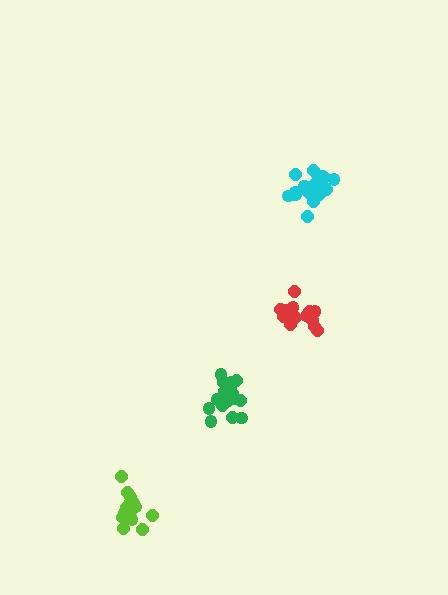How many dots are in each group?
Group 1: 20 dots, Group 2: 17 dots, Group 3: 20 dots, Group 4: 16 dots (73 total).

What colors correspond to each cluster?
The clusters are colored: green, lime, cyan, red.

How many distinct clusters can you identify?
There are 4 distinct clusters.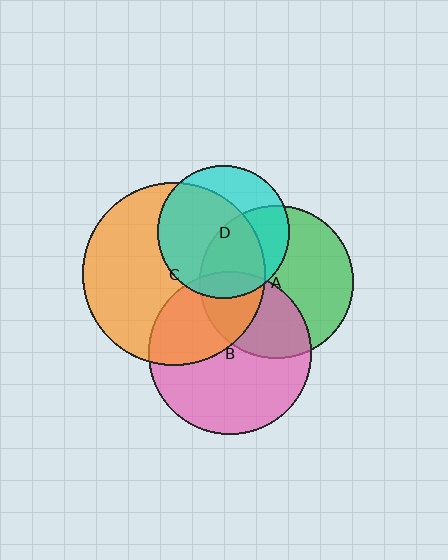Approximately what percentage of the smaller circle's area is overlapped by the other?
Approximately 35%.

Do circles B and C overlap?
Yes.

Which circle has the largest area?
Circle C (orange).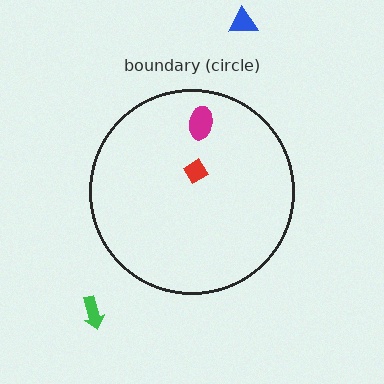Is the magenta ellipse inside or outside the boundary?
Inside.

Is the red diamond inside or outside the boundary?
Inside.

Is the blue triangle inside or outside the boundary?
Outside.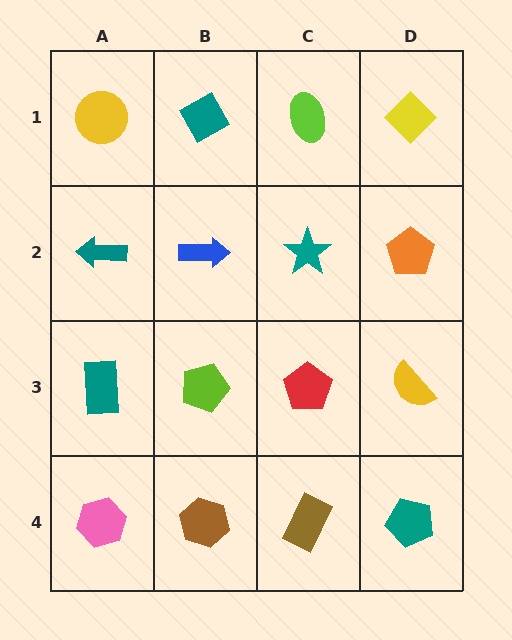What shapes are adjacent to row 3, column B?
A blue arrow (row 2, column B), a brown hexagon (row 4, column B), a teal rectangle (row 3, column A), a red pentagon (row 3, column C).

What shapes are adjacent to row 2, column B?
A teal diamond (row 1, column B), a lime pentagon (row 3, column B), a teal arrow (row 2, column A), a teal star (row 2, column C).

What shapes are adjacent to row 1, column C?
A teal star (row 2, column C), a teal diamond (row 1, column B), a yellow diamond (row 1, column D).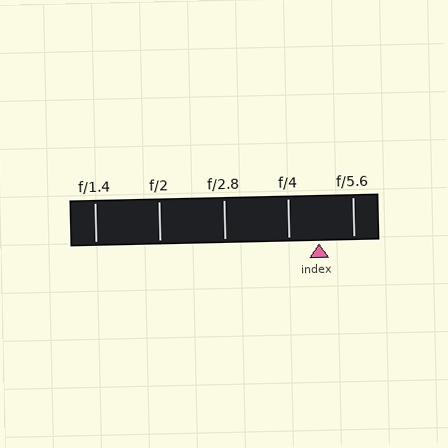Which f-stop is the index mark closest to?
The index mark is closest to f/4.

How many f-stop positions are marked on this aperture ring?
There are 5 f-stop positions marked.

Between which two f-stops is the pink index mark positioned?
The index mark is between f/4 and f/5.6.